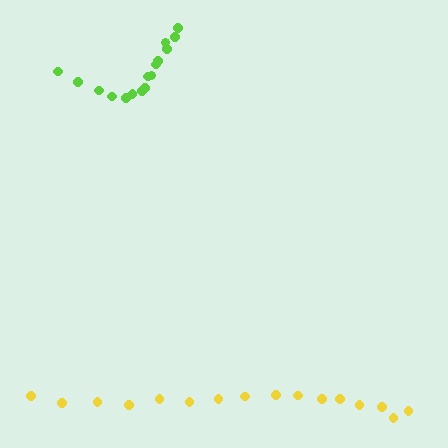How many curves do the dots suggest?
There are 2 distinct paths.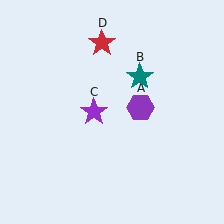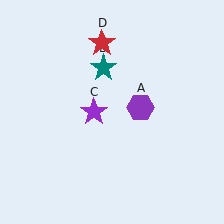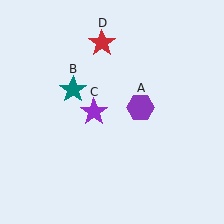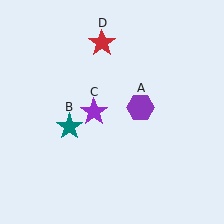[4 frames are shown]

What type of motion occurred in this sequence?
The teal star (object B) rotated counterclockwise around the center of the scene.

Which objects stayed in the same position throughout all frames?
Purple hexagon (object A) and purple star (object C) and red star (object D) remained stationary.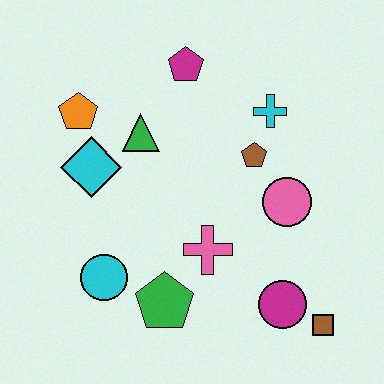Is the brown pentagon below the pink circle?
No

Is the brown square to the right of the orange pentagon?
Yes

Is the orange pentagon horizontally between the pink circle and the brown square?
No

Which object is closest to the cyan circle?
The green pentagon is closest to the cyan circle.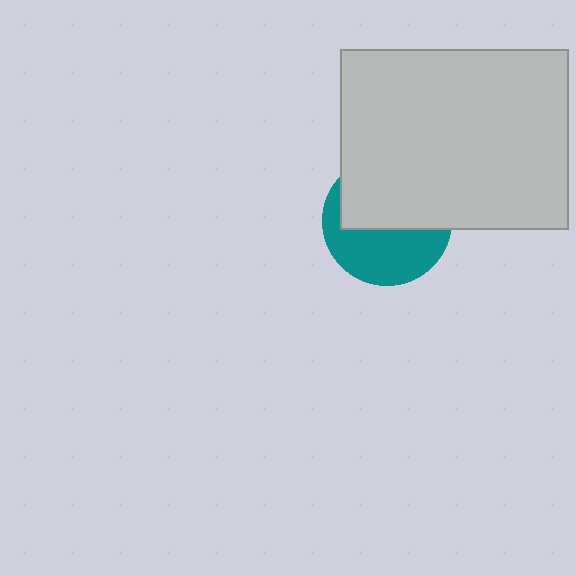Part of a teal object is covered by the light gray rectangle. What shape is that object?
It is a circle.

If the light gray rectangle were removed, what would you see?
You would see the complete teal circle.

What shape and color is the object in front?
The object in front is a light gray rectangle.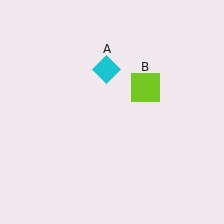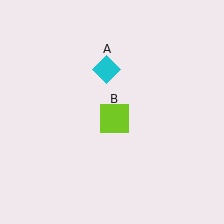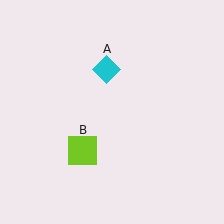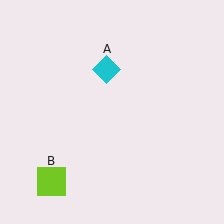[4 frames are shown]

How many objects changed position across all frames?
1 object changed position: lime square (object B).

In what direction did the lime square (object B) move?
The lime square (object B) moved down and to the left.